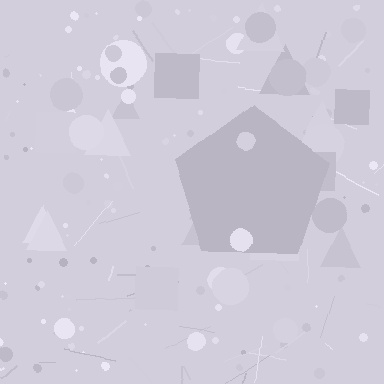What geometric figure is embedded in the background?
A pentagon is embedded in the background.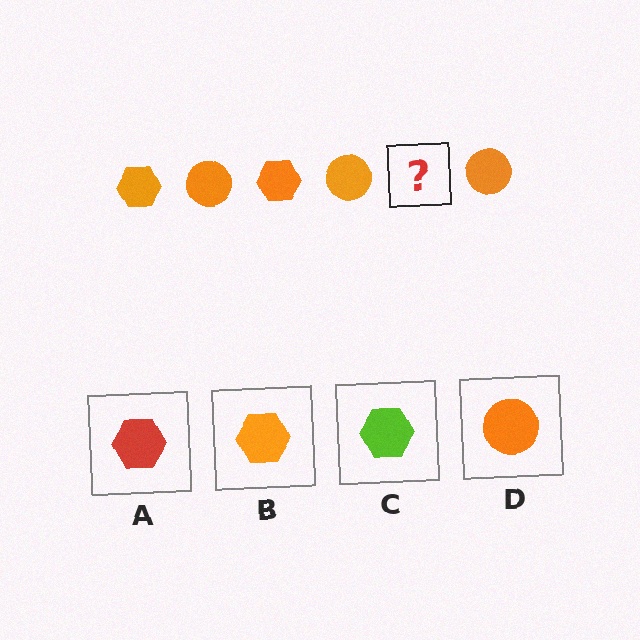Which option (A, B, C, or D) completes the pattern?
B.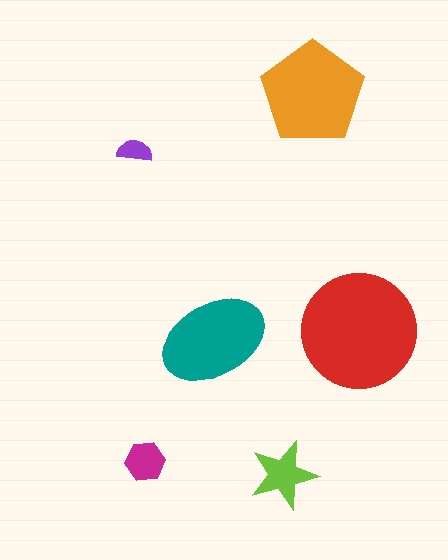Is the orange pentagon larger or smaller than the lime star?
Larger.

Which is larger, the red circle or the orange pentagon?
The red circle.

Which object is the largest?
The red circle.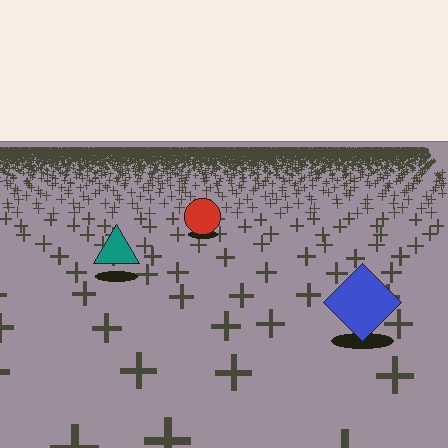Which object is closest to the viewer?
The blue diamond is closest. The texture marks near it are larger and more spread out.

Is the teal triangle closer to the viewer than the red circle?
Yes. The teal triangle is closer — you can tell from the texture gradient: the ground texture is coarser near it.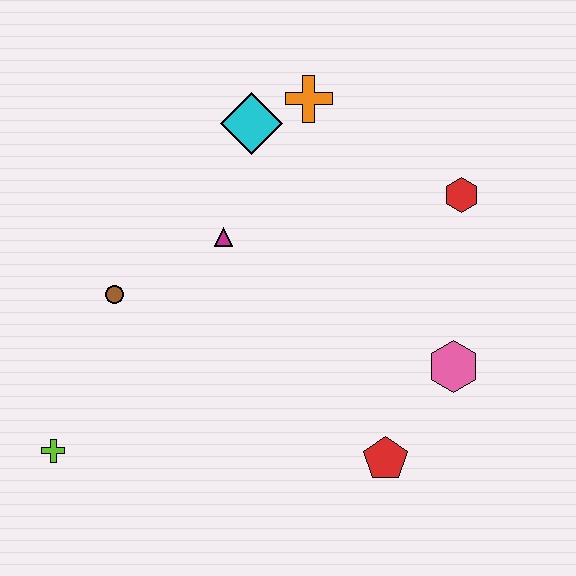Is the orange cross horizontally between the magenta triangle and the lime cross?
No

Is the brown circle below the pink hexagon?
No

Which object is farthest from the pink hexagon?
The lime cross is farthest from the pink hexagon.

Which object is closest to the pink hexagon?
The red pentagon is closest to the pink hexagon.